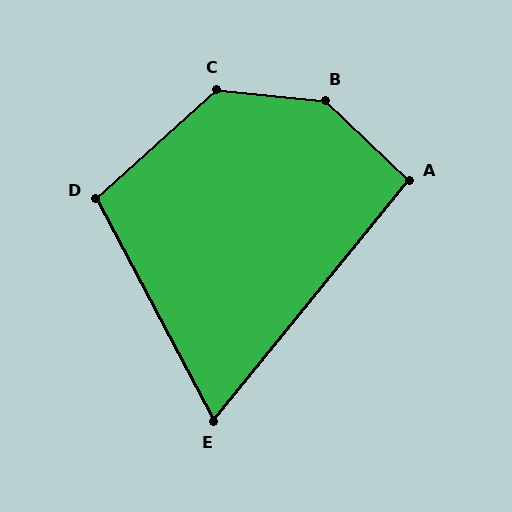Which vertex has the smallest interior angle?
E, at approximately 67 degrees.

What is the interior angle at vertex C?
Approximately 133 degrees (obtuse).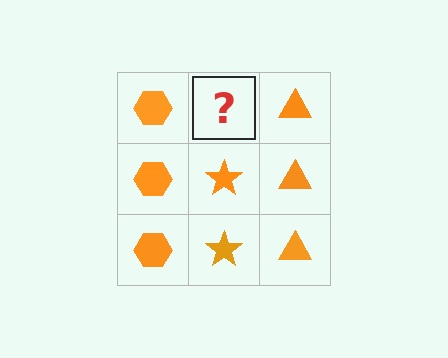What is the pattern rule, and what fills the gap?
The rule is that each column has a consistent shape. The gap should be filled with an orange star.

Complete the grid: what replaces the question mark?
The question mark should be replaced with an orange star.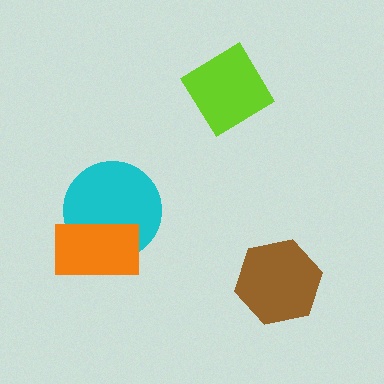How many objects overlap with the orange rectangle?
1 object overlaps with the orange rectangle.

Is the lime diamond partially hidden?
No, no other shape covers it.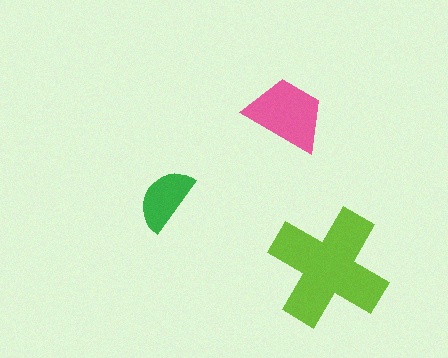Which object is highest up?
The pink trapezoid is topmost.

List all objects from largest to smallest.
The lime cross, the pink trapezoid, the green semicircle.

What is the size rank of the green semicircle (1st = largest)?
3rd.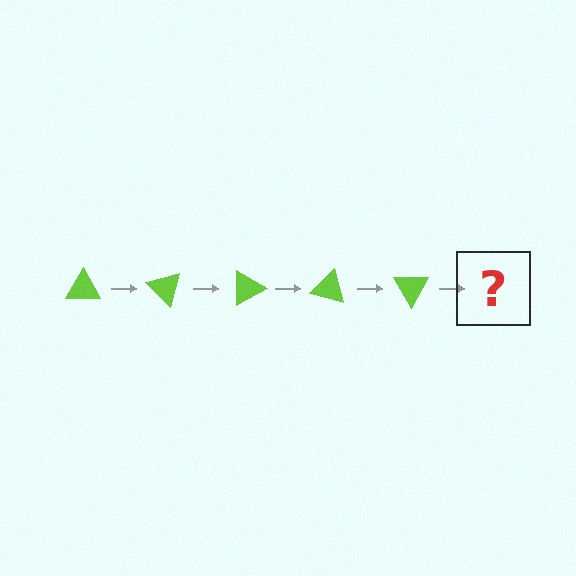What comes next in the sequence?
The next element should be a lime triangle rotated 225 degrees.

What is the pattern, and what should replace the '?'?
The pattern is that the triangle rotates 45 degrees each step. The '?' should be a lime triangle rotated 225 degrees.